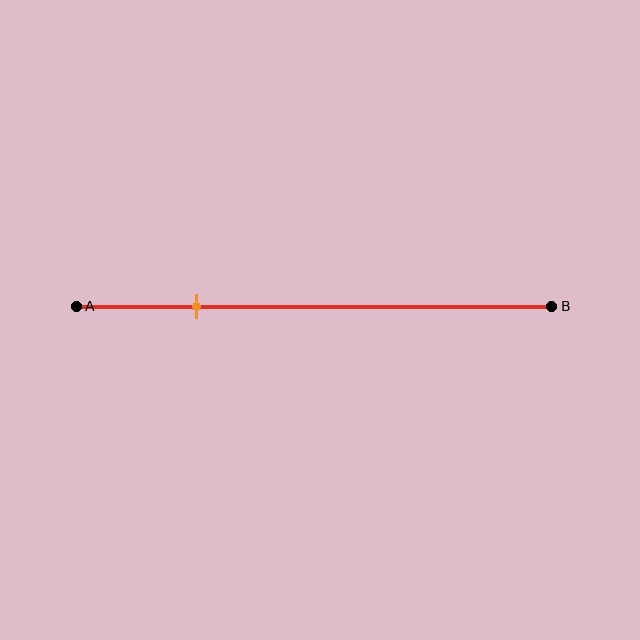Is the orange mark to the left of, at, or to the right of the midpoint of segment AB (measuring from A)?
The orange mark is to the left of the midpoint of segment AB.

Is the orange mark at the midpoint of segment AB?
No, the mark is at about 25% from A, not at the 50% midpoint.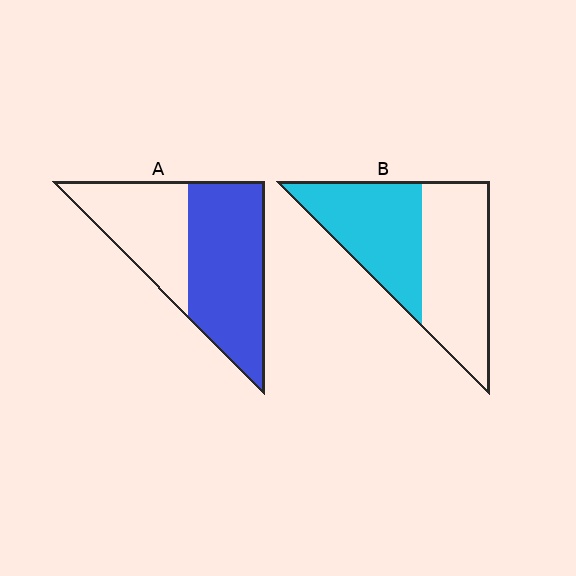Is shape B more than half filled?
Roughly half.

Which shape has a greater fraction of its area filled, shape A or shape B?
Shape A.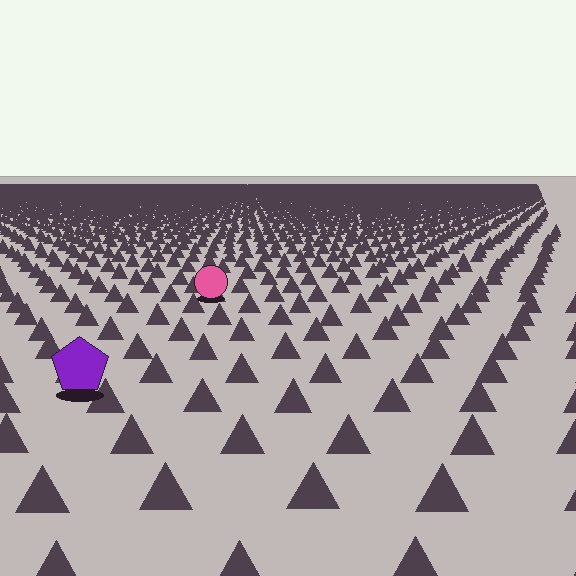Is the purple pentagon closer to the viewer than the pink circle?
Yes. The purple pentagon is closer — you can tell from the texture gradient: the ground texture is coarser near it.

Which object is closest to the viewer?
The purple pentagon is closest. The texture marks near it are larger and more spread out.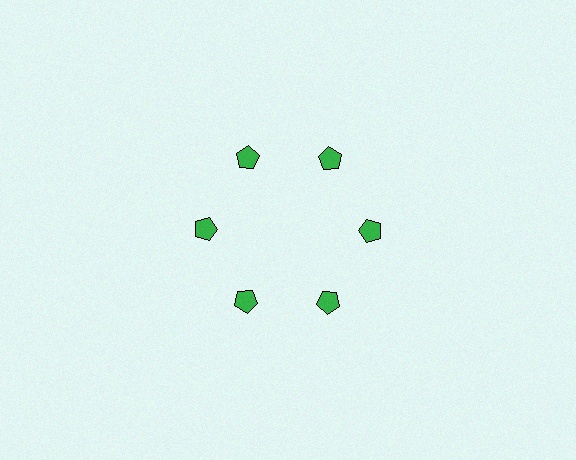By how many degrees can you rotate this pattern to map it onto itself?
The pattern maps onto itself every 60 degrees of rotation.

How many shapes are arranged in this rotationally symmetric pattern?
There are 6 shapes, arranged in 6 groups of 1.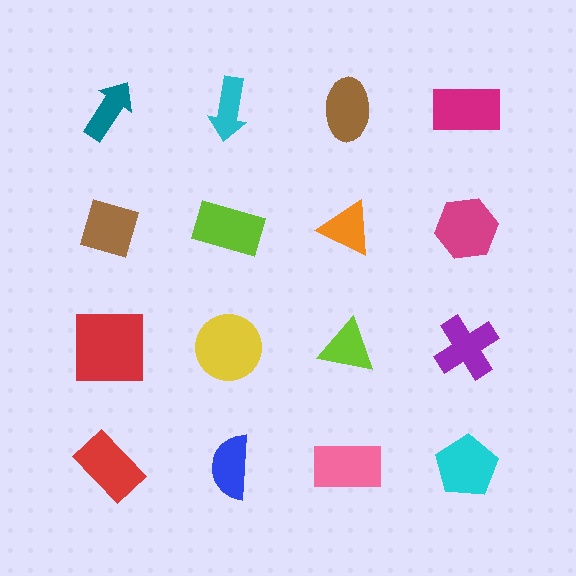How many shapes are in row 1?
4 shapes.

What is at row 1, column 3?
A brown ellipse.